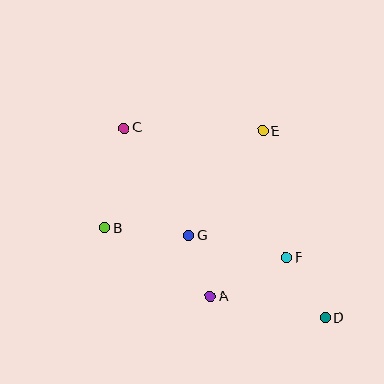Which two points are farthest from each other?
Points C and D are farthest from each other.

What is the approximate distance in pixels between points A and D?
The distance between A and D is approximately 117 pixels.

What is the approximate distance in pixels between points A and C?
The distance between A and C is approximately 189 pixels.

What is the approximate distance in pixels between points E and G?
The distance between E and G is approximately 128 pixels.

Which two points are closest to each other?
Points A and G are closest to each other.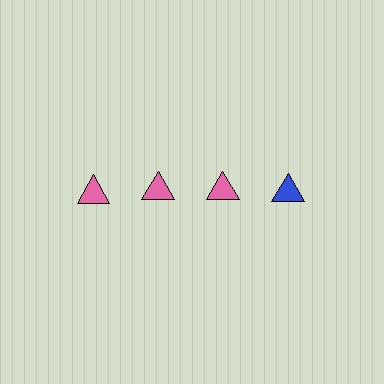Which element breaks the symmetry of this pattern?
The blue triangle in the top row, second from right column breaks the symmetry. All other shapes are pink triangles.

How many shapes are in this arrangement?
There are 4 shapes arranged in a grid pattern.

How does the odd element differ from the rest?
It has a different color: blue instead of pink.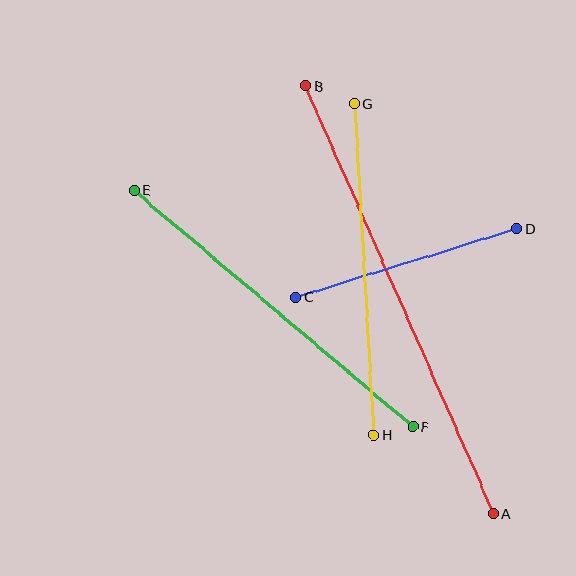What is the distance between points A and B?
The distance is approximately 467 pixels.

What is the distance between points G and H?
The distance is approximately 331 pixels.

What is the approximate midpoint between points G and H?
The midpoint is at approximately (364, 269) pixels.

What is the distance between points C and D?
The distance is approximately 231 pixels.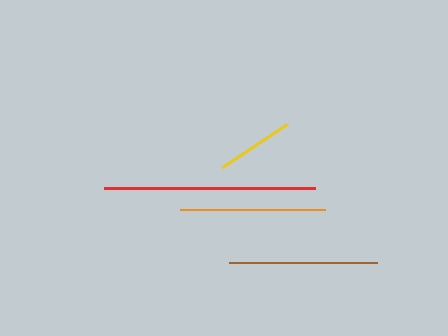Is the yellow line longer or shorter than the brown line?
The brown line is longer than the yellow line.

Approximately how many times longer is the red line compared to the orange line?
The red line is approximately 1.5 times the length of the orange line.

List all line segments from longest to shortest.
From longest to shortest: red, brown, orange, yellow.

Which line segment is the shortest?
The yellow line is the shortest at approximately 78 pixels.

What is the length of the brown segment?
The brown segment is approximately 148 pixels long.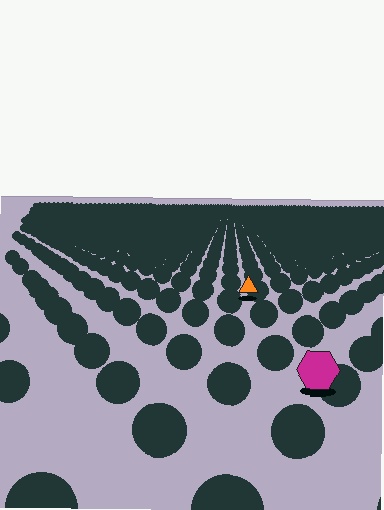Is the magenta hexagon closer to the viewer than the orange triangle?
Yes. The magenta hexagon is closer — you can tell from the texture gradient: the ground texture is coarser near it.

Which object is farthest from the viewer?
The orange triangle is farthest from the viewer. It appears smaller and the ground texture around it is denser.